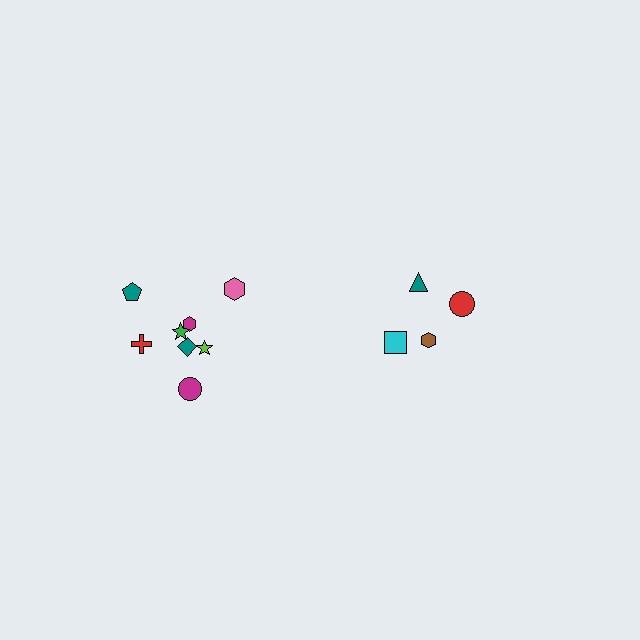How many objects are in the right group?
There are 4 objects.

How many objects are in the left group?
There are 8 objects.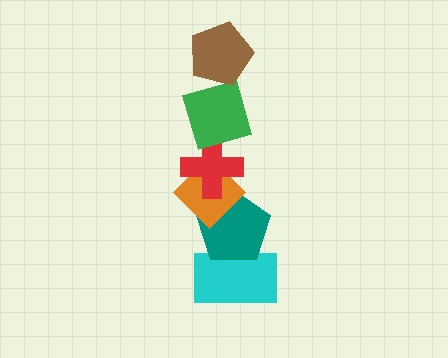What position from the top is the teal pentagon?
The teal pentagon is 5th from the top.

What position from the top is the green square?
The green square is 2nd from the top.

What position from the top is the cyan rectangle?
The cyan rectangle is 6th from the top.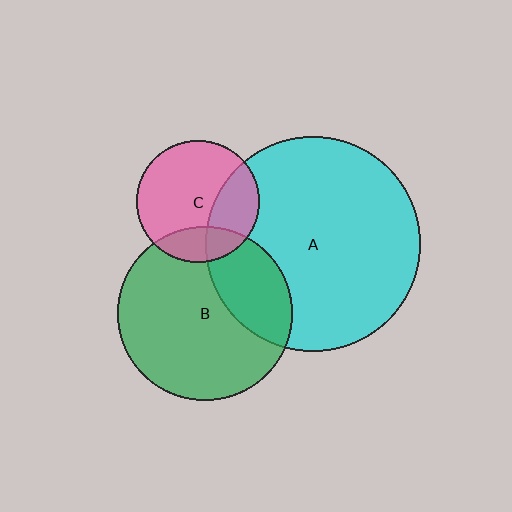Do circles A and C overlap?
Yes.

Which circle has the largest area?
Circle A (cyan).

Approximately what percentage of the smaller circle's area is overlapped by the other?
Approximately 30%.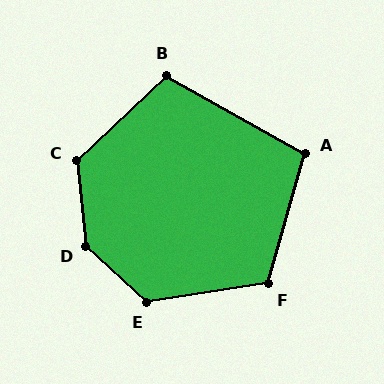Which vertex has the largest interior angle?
D, at approximately 138 degrees.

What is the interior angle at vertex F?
Approximately 114 degrees (obtuse).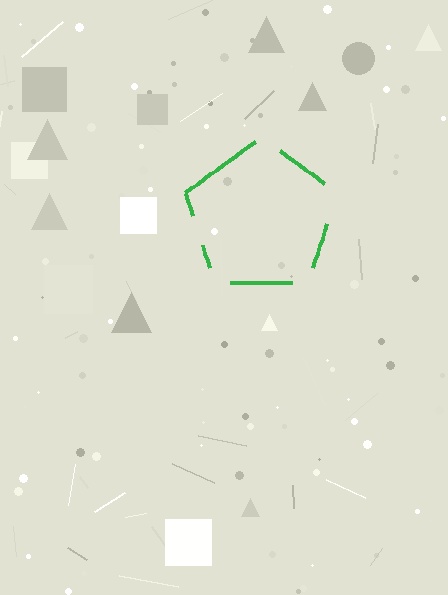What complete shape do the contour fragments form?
The contour fragments form a pentagon.